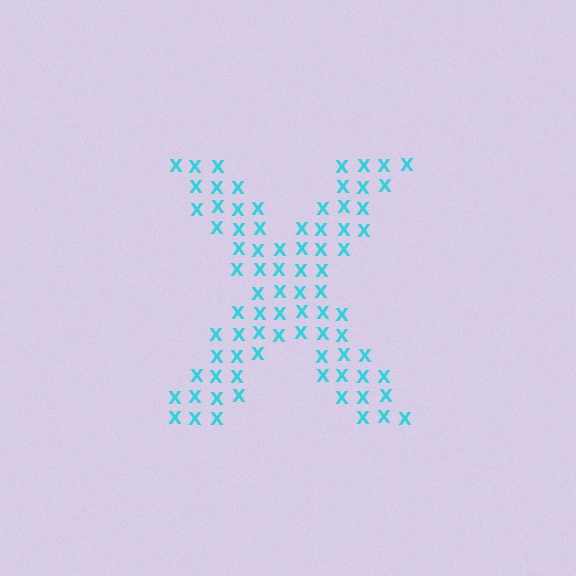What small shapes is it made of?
It is made of small letter X's.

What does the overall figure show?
The overall figure shows the letter X.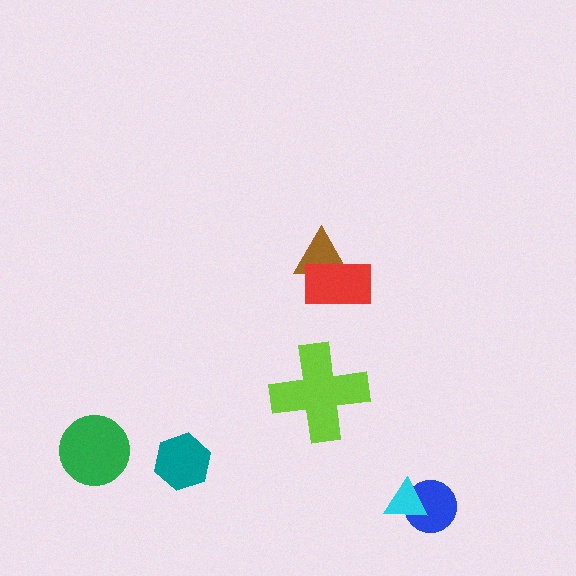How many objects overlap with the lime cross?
0 objects overlap with the lime cross.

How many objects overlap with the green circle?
0 objects overlap with the green circle.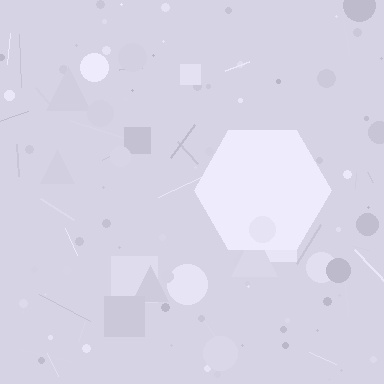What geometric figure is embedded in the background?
A hexagon is embedded in the background.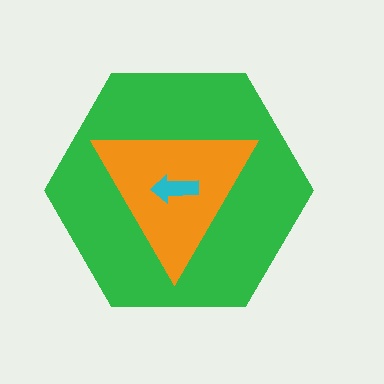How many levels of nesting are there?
3.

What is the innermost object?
The cyan arrow.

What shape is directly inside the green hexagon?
The orange triangle.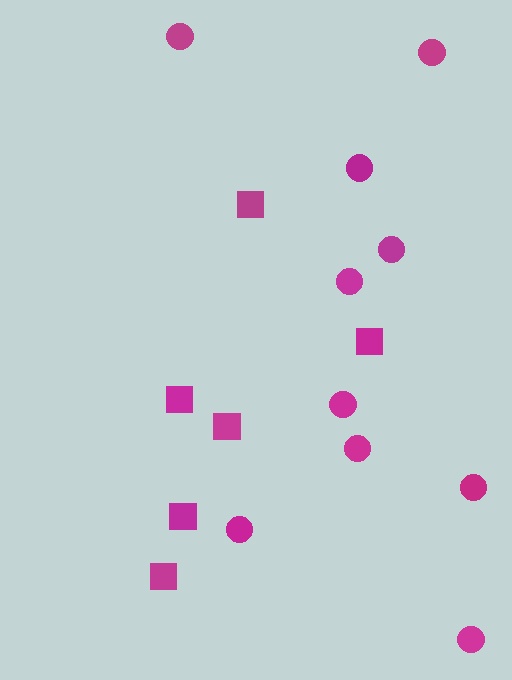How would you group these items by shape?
There are 2 groups: one group of squares (6) and one group of circles (10).